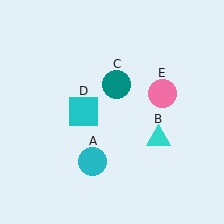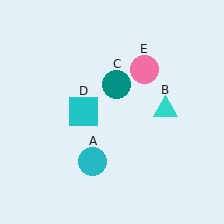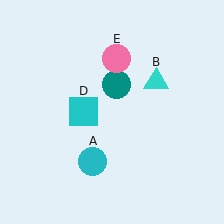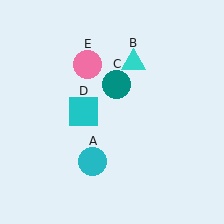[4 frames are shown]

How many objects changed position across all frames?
2 objects changed position: cyan triangle (object B), pink circle (object E).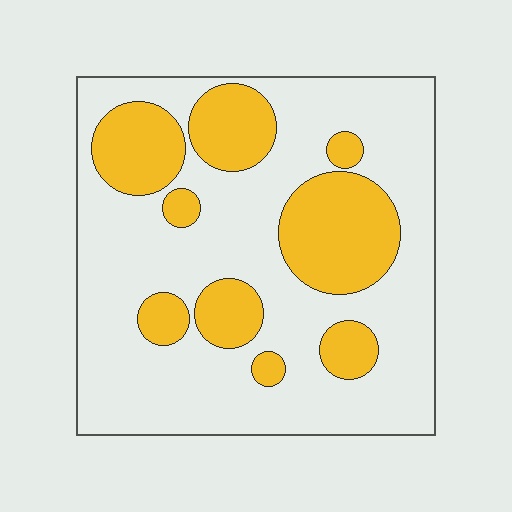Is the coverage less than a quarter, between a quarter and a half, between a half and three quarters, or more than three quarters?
Between a quarter and a half.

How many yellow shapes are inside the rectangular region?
9.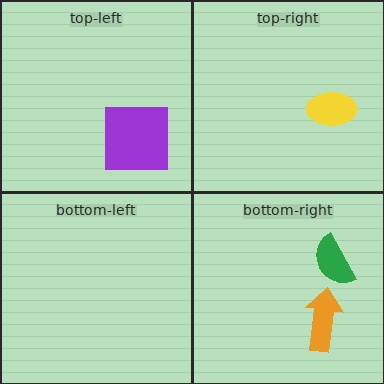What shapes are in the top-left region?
The purple square.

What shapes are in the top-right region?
The yellow ellipse.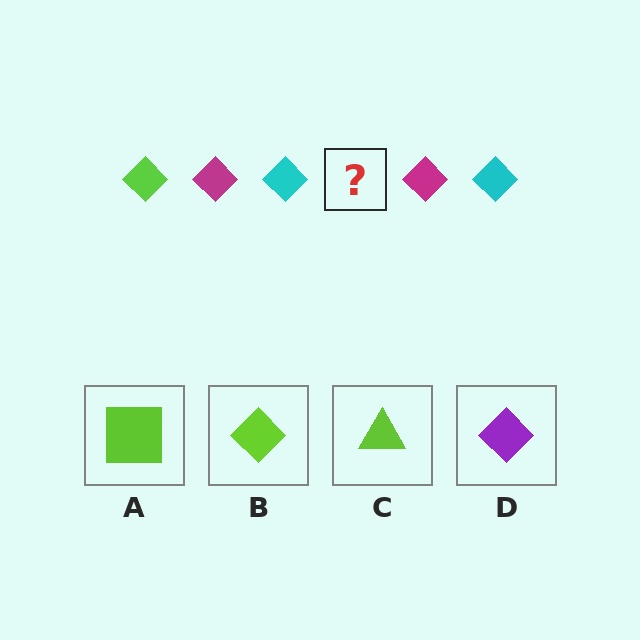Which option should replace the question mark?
Option B.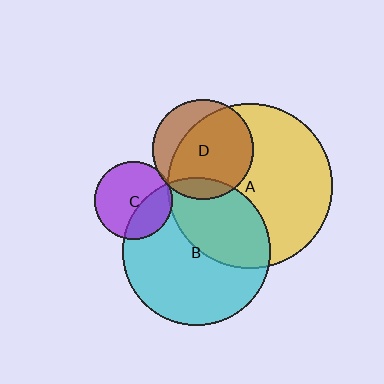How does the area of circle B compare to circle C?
Approximately 3.6 times.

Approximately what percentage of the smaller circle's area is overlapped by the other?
Approximately 15%.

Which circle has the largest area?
Circle A (yellow).